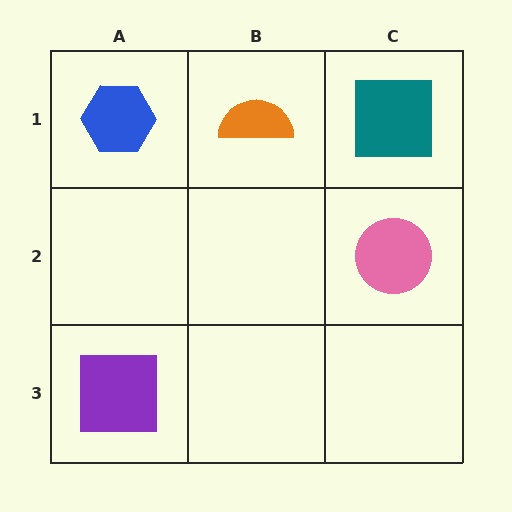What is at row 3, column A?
A purple square.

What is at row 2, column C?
A pink circle.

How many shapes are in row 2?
1 shape.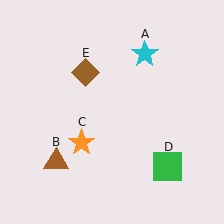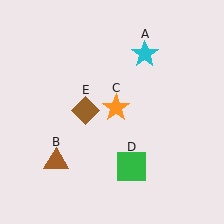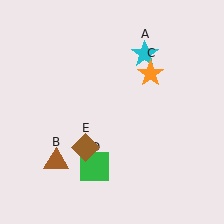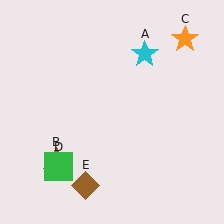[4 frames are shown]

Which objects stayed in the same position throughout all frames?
Cyan star (object A) and brown triangle (object B) remained stationary.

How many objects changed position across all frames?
3 objects changed position: orange star (object C), green square (object D), brown diamond (object E).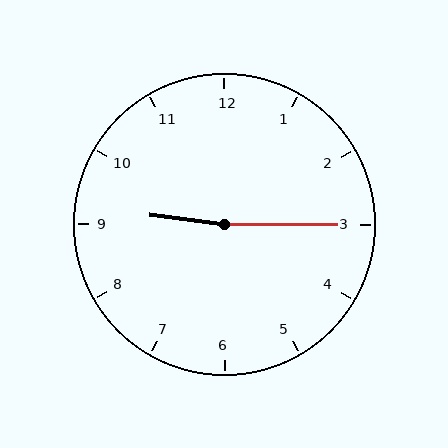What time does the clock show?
9:15.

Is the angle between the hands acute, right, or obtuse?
It is obtuse.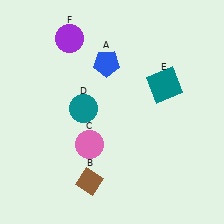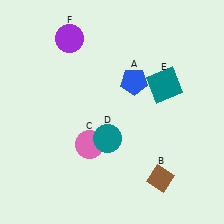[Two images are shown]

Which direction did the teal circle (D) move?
The teal circle (D) moved down.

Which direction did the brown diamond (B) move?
The brown diamond (B) moved right.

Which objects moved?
The objects that moved are: the blue pentagon (A), the brown diamond (B), the teal circle (D).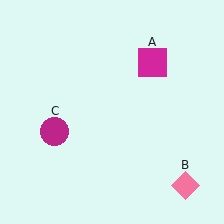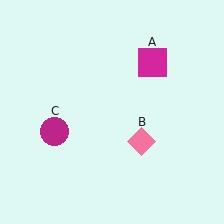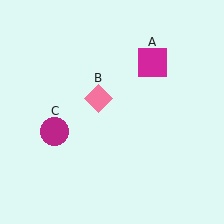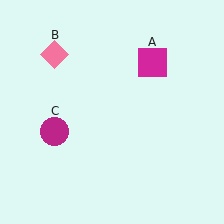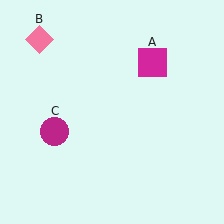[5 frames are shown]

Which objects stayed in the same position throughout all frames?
Magenta square (object A) and magenta circle (object C) remained stationary.